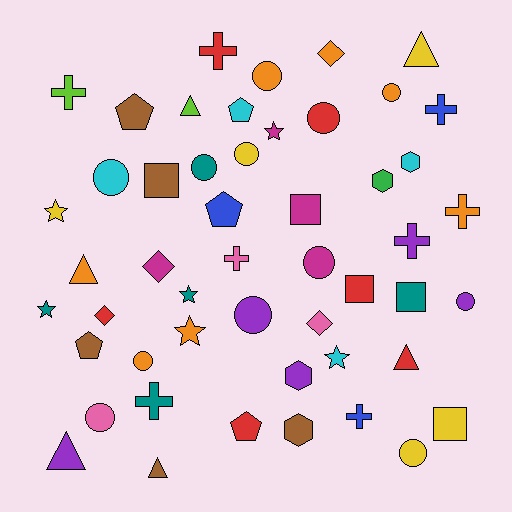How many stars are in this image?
There are 6 stars.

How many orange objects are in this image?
There are 7 orange objects.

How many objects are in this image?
There are 50 objects.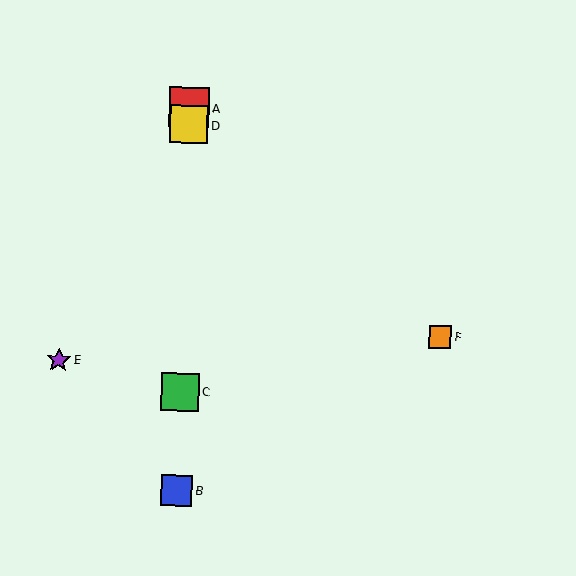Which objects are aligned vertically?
Objects A, B, C, D are aligned vertically.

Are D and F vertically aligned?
No, D is at x≈189 and F is at x≈440.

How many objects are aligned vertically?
4 objects (A, B, C, D) are aligned vertically.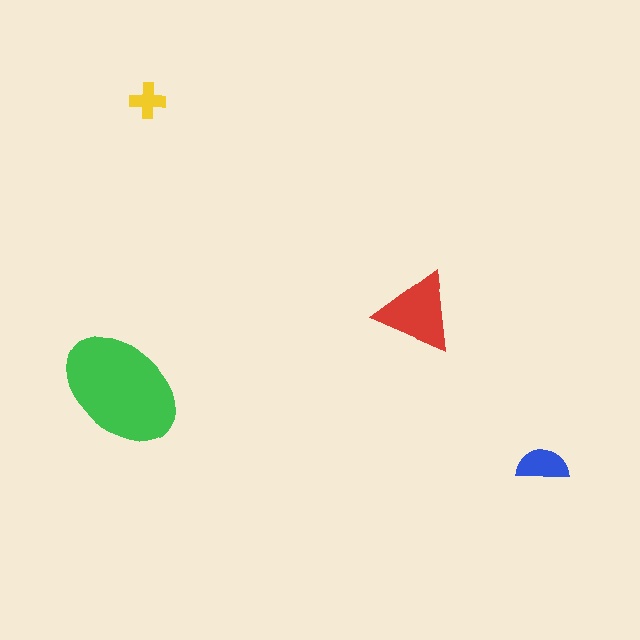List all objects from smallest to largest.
The yellow cross, the blue semicircle, the red triangle, the green ellipse.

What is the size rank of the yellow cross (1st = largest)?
4th.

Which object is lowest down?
The blue semicircle is bottommost.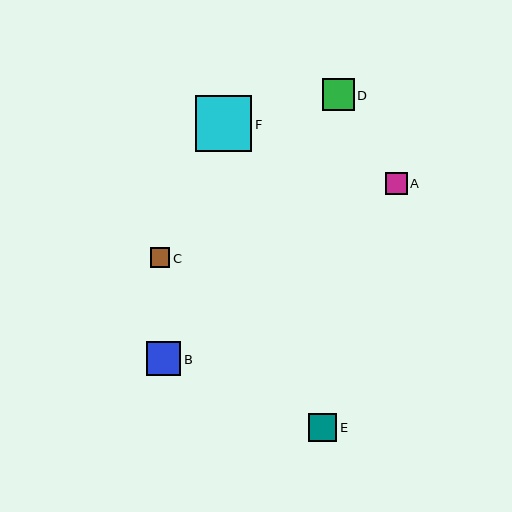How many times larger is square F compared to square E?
Square F is approximately 2.0 times the size of square E.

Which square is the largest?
Square F is the largest with a size of approximately 56 pixels.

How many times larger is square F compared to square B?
Square F is approximately 1.6 times the size of square B.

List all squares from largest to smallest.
From largest to smallest: F, B, D, E, A, C.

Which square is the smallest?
Square C is the smallest with a size of approximately 20 pixels.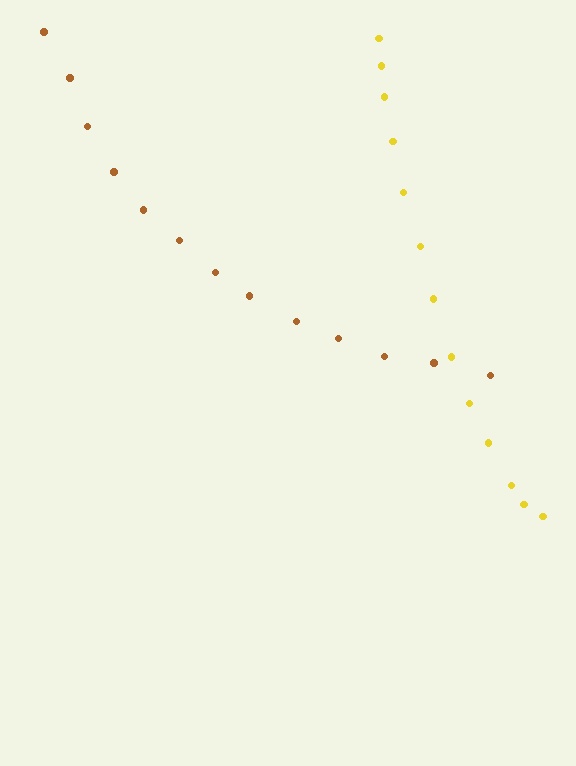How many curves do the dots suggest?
There are 2 distinct paths.